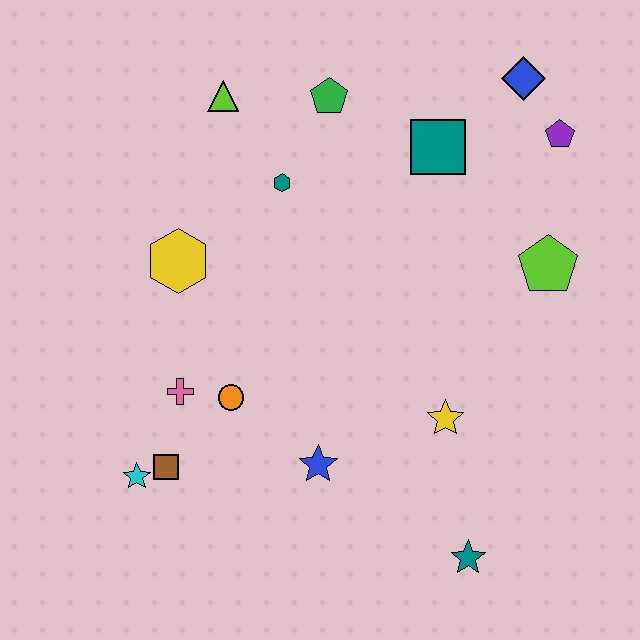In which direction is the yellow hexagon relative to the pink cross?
The yellow hexagon is above the pink cross.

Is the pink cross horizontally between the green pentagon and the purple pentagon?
No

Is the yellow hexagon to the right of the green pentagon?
No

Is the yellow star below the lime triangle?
Yes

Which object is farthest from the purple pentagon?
The cyan star is farthest from the purple pentagon.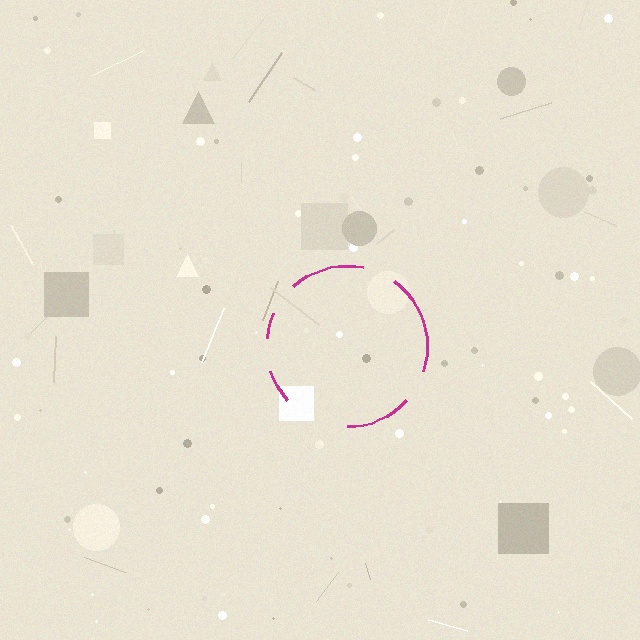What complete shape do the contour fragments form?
The contour fragments form a circle.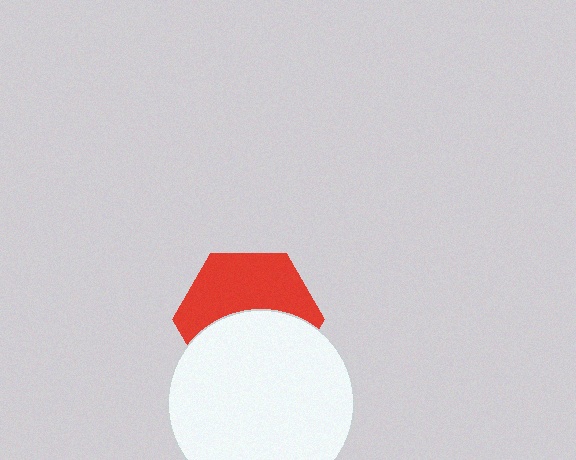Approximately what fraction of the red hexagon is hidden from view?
Roughly 50% of the red hexagon is hidden behind the white circle.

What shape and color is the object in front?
The object in front is a white circle.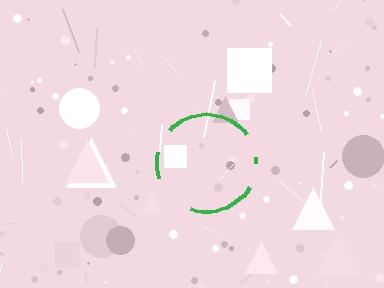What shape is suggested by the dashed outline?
The dashed outline suggests a circle.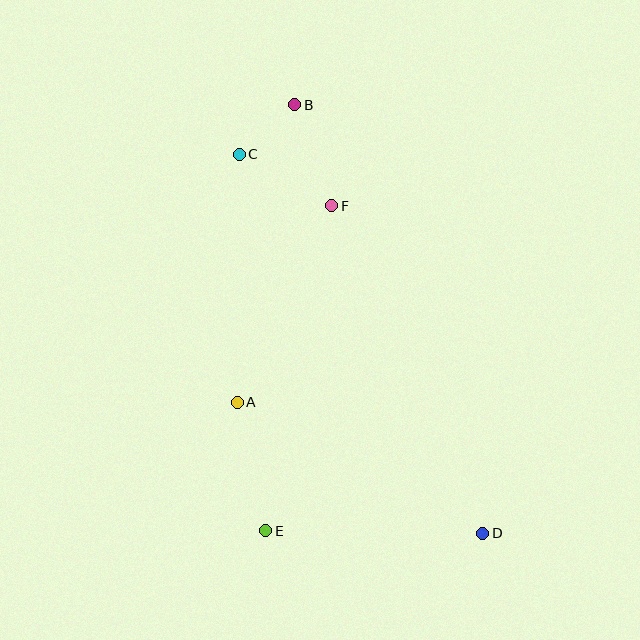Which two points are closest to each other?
Points B and C are closest to each other.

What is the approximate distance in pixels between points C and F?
The distance between C and F is approximately 106 pixels.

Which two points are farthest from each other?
Points B and D are farthest from each other.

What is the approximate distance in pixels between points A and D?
The distance between A and D is approximately 278 pixels.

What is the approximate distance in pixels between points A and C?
The distance between A and C is approximately 248 pixels.